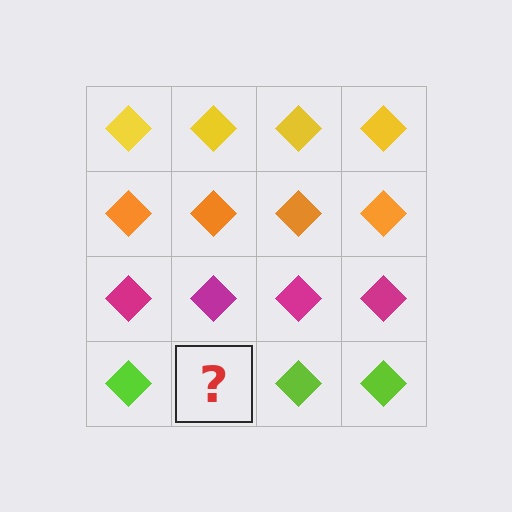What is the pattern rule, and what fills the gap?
The rule is that each row has a consistent color. The gap should be filled with a lime diamond.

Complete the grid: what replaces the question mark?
The question mark should be replaced with a lime diamond.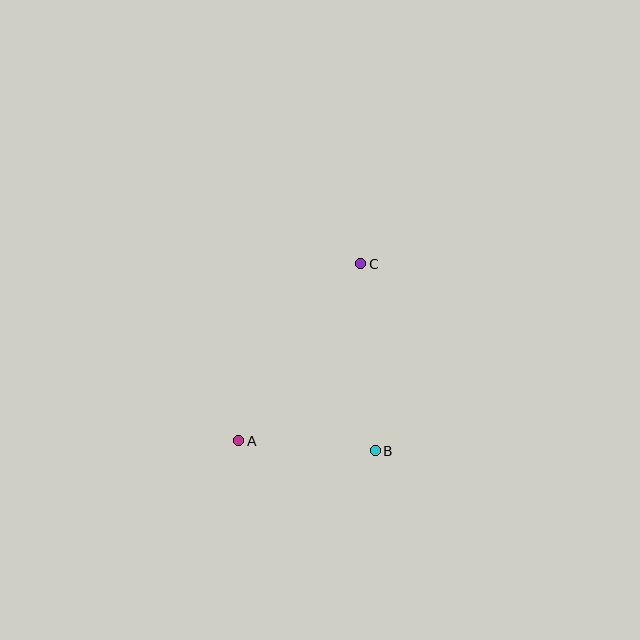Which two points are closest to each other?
Points A and B are closest to each other.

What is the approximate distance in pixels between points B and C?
The distance between B and C is approximately 188 pixels.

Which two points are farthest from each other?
Points A and C are farthest from each other.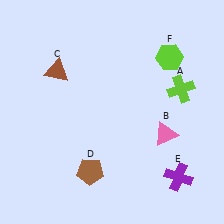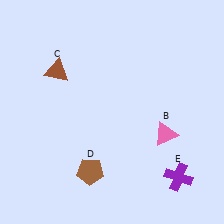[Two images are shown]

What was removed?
The lime hexagon (F), the lime cross (A) were removed in Image 2.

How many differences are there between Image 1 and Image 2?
There are 2 differences between the two images.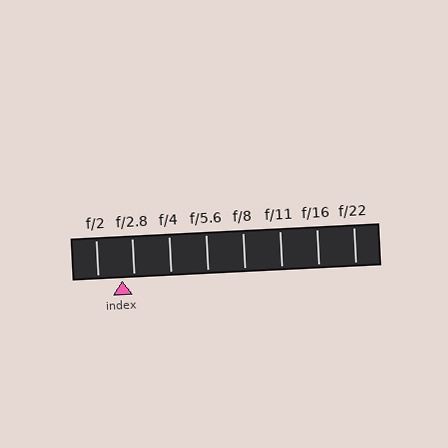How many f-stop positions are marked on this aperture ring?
There are 8 f-stop positions marked.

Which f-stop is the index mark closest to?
The index mark is closest to f/2.8.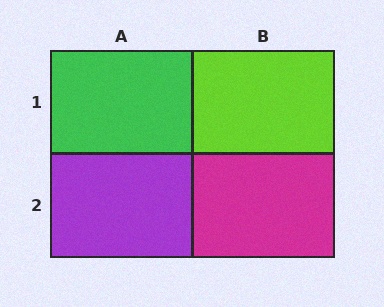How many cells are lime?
1 cell is lime.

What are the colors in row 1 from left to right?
Green, lime.